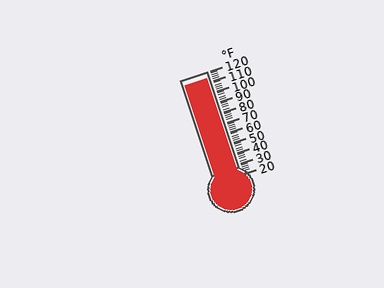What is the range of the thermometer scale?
The thermometer scale ranges from 20°F to 120°F.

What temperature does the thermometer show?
The thermometer shows approximately 114°F.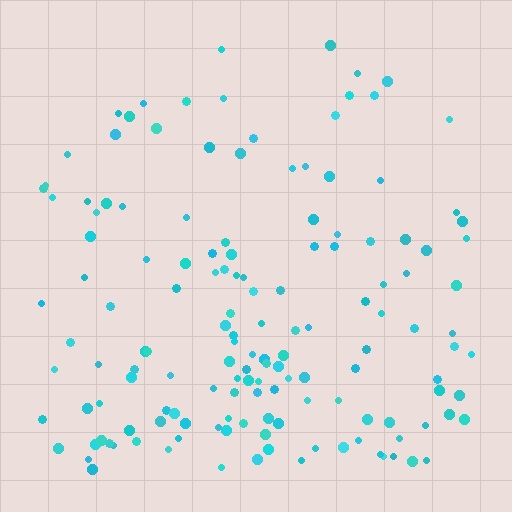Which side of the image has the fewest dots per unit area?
The top.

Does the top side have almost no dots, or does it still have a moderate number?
Still a moderate number, just noticeably fewer than the bottom.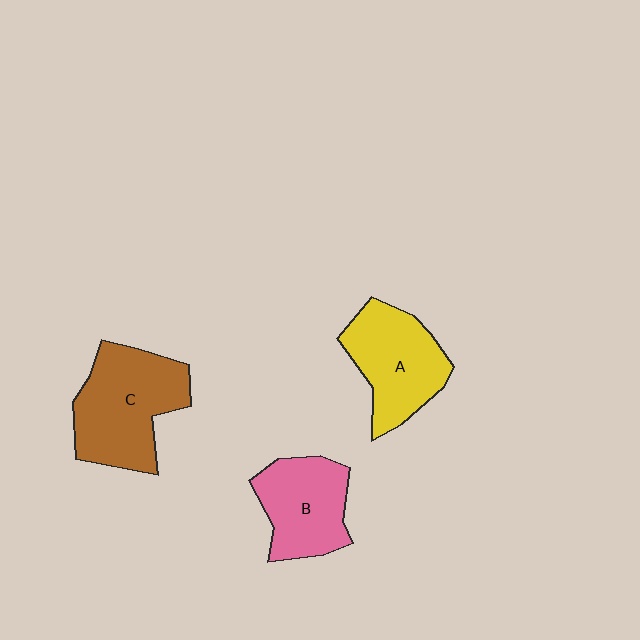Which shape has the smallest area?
Shape B (pink).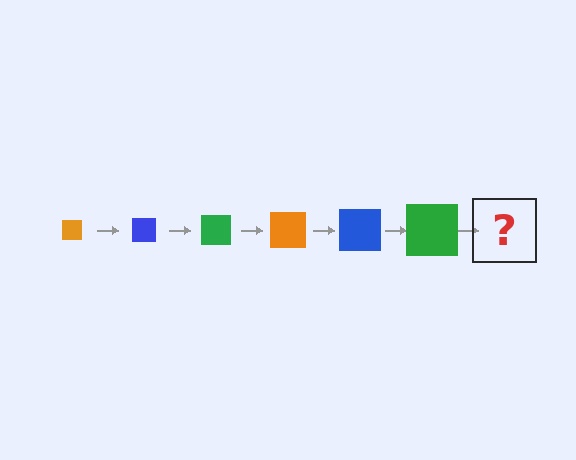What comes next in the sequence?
The next element should be an orange square, larger than the previous one.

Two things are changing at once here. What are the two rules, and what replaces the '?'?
The two rules are that the square grows larger each step and the color cycles through orange, blue, and green. The '?' should be an orange square, larger than the previous one.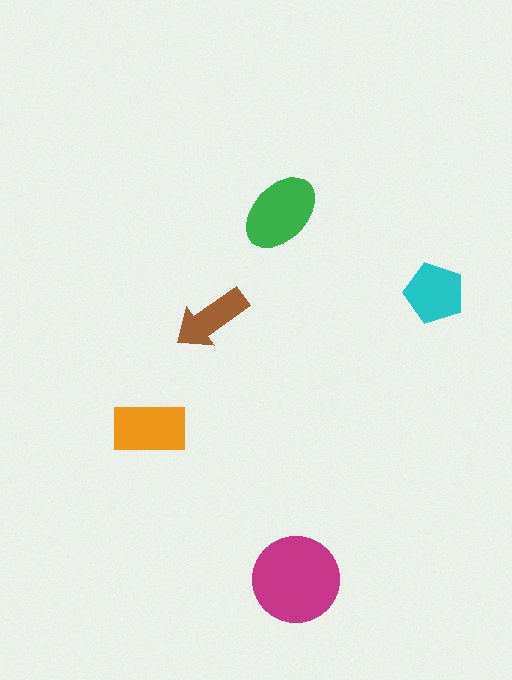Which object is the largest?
The magenta circle.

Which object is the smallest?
The brown arrow.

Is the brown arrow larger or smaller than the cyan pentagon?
Smaller.